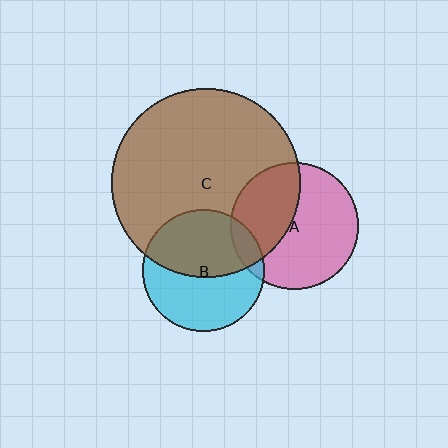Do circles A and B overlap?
Yes.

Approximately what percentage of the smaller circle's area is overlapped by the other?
Approximately 10%.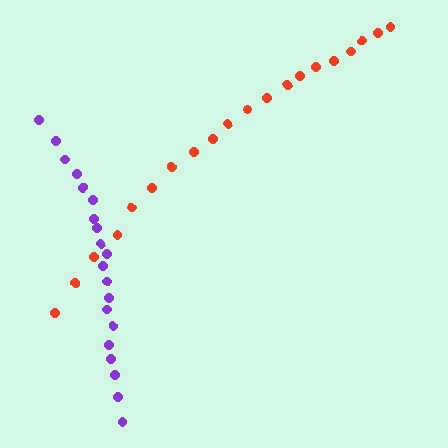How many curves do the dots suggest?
There are 2 distinct paths.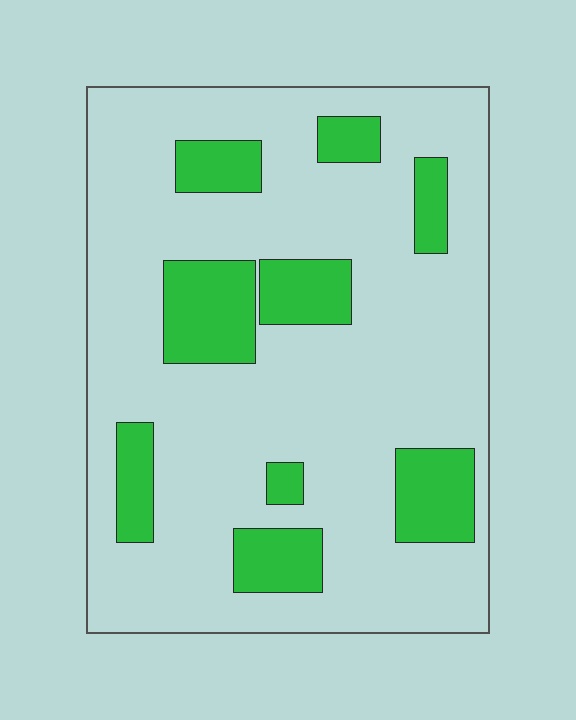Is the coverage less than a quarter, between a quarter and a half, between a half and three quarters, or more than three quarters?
Less than a quarter.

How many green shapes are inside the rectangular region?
9.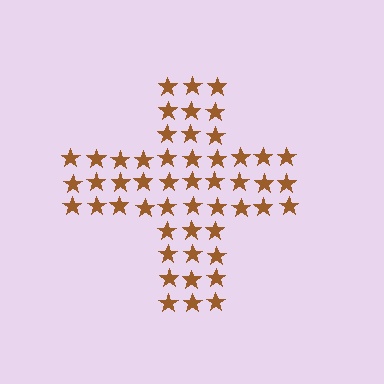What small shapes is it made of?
It is made of small stars.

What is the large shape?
The large shape is a cross.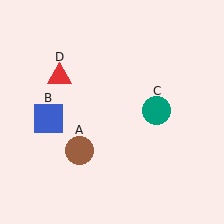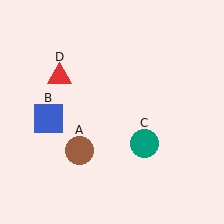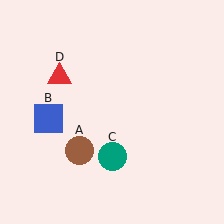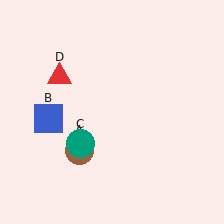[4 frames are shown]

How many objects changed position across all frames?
1 object changed position: teal circle (object C).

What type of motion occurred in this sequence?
The teal circle (object C) rotated clockwise around the center of the scene.